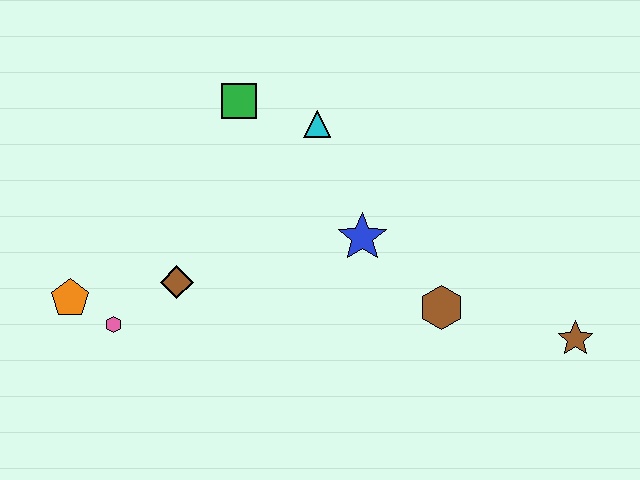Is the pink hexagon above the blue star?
No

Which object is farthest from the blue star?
The orange pentagon is farthest from the blue star.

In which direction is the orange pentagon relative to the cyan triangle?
The orange pentagon is to the left of the cyan triangle.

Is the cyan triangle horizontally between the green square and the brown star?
Yes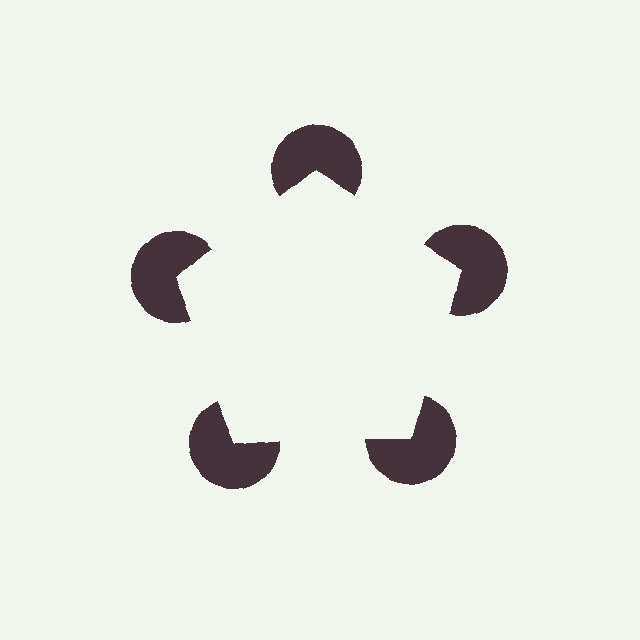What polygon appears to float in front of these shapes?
An illusory pentagon — its edges are inferred from the aligned wedge cuts in the pac-man discs, not physically drawn.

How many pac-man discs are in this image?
There are 5 — one at each vertex of the illusory pentagon.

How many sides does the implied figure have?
5 sides.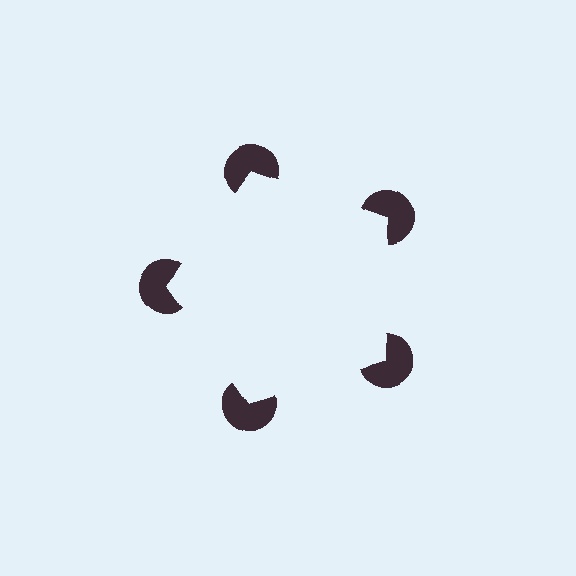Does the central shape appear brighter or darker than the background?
It typically appears slightly brighter than the background, even though no actual brightness change is drawn.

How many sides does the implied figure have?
5 sides.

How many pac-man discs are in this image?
There are 5 — one at each vertex of the illusory pentagon.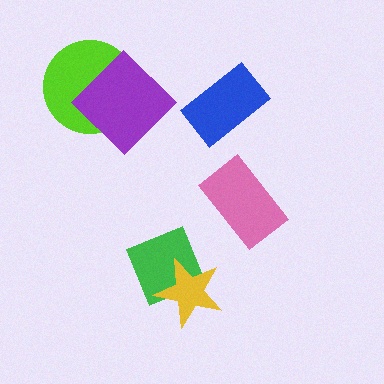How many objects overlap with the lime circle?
1 object overlaps with the lime circle.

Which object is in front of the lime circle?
The purple diamond is in front of the lime circle.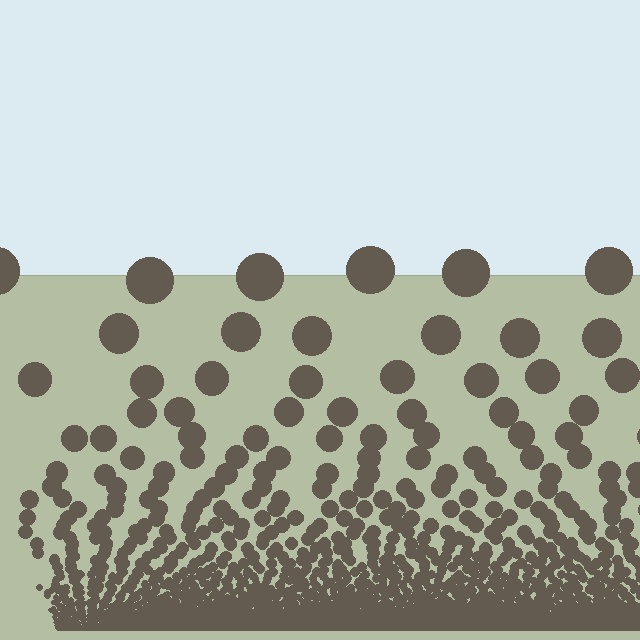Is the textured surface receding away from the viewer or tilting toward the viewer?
The surface appears to tilt toward the viewer. Texture elements get larger and sparser toward the top.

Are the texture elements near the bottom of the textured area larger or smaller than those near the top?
Smaller. The gradient is inverted — elements near the bottom are smaller and denser.